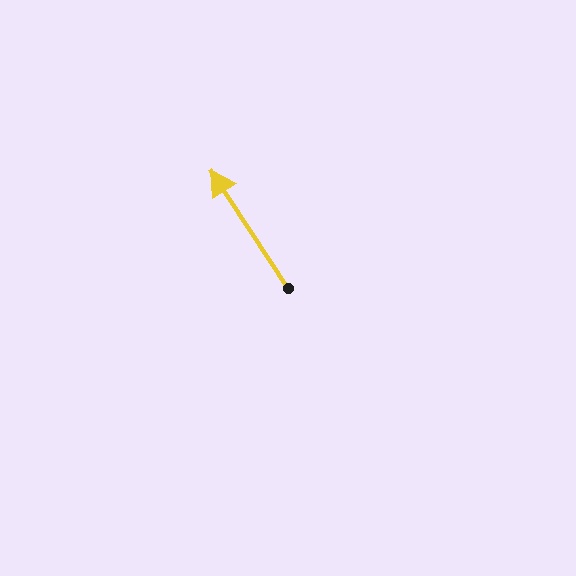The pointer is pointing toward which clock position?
Roughly 11 o'clock.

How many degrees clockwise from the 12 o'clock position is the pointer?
Approximately 327 degrees.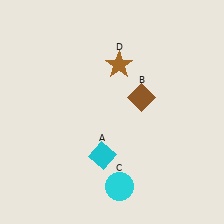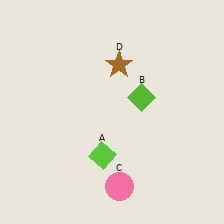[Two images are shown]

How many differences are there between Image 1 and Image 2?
There are 3 differences between the two images.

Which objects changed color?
A changed from cyan to lime. B changed from brown to lime. C changed from cyan to pink.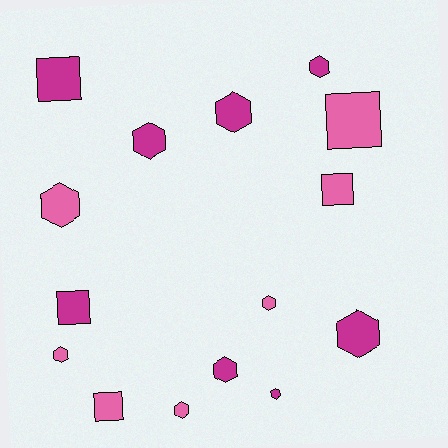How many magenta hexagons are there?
There are 6 magenta hexagons.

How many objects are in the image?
There are 15 objects.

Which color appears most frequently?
Magenta, with 8 objects.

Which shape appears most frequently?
Hexagon, with 10 objects.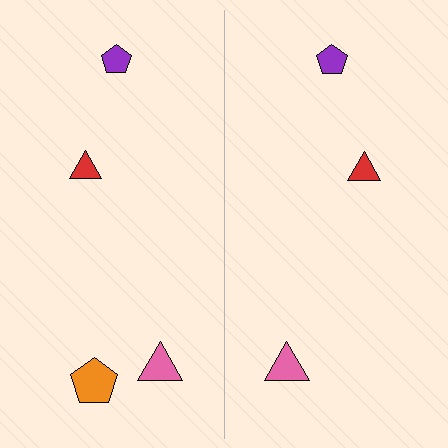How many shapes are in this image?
There are 7 shapes in this image.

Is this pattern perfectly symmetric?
No, the pattern is not perfectly symmetric. A orange pentagon is missing from the right side.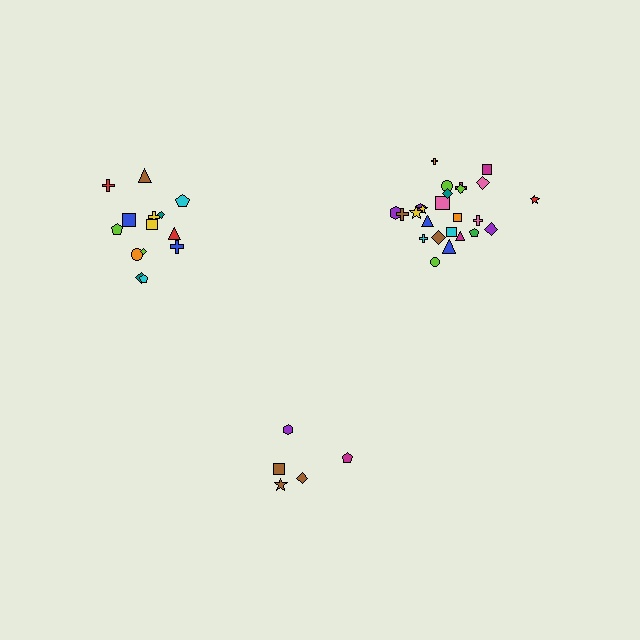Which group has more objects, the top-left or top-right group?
The top-right group.